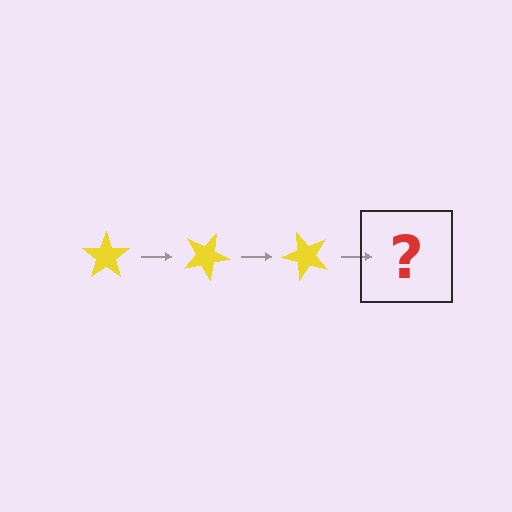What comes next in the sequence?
The next element should be a yellow star rotated 75 degrees.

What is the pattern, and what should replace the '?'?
The pattern is that the star rotates 25 degrees each step. The '?' should be a yellow star rotated 75 degrees.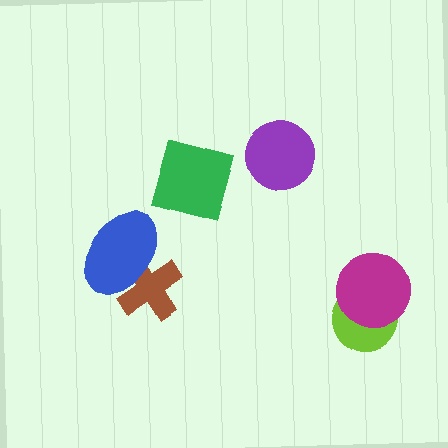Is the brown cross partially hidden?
Yes, it is partially covered by another shape.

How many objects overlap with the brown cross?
1 object overlaps with the brown cross.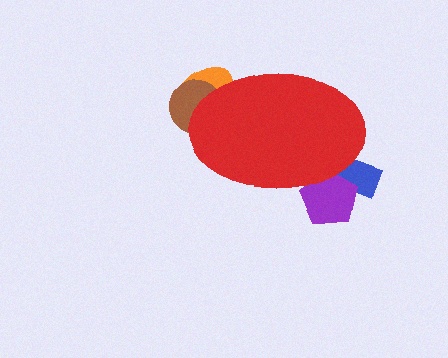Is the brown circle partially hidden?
Yes, the brown circle is partially hidden behind the red ellipse.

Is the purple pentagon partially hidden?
Yes, the purple pentagon is partially hidden behind the red ellipse.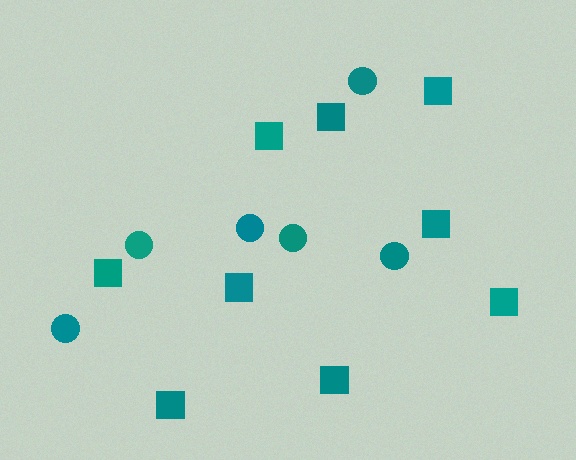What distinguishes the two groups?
There are 2 groups: one group of circles (6) and one group of squares (9).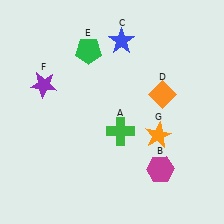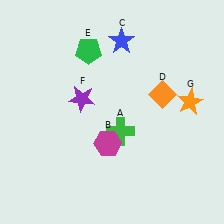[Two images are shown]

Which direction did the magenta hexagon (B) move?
The magenta hexagon (B) moved left.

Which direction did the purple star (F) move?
The purple star (F) moved right.